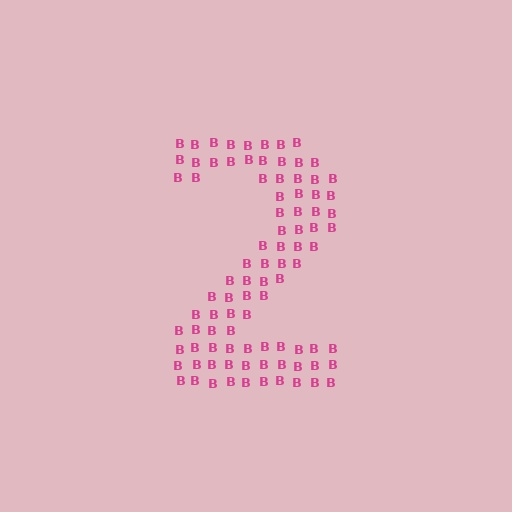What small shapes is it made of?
It is made of small letter B's.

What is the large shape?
The large shape is the digit 2.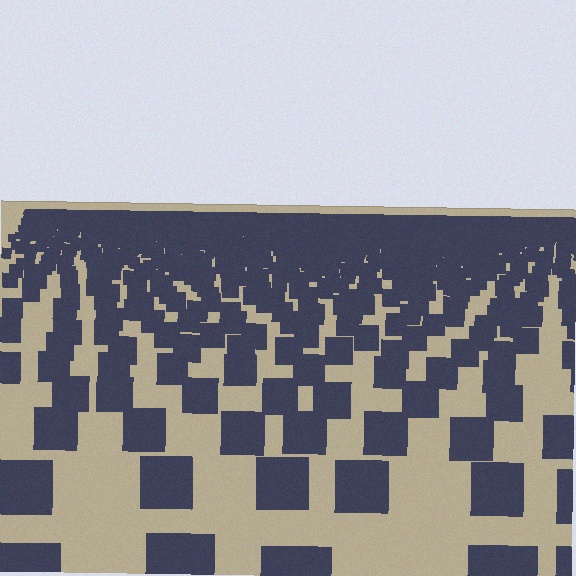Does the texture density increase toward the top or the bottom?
Density increases toward the top.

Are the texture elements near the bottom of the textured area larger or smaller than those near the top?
Larger. Near the bottom, elements are closer to the viewer and appear at a bigger on-screen size.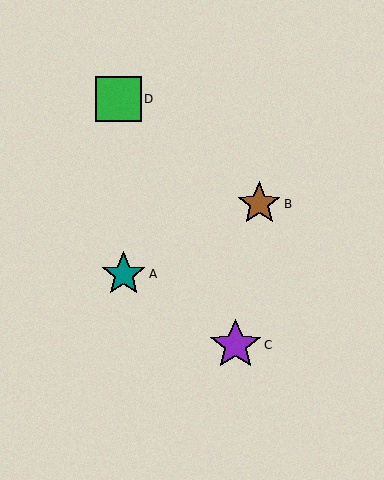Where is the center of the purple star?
The center of the purple star is at (235, 345).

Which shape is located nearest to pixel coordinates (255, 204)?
The brown star (labeled B) at (259, 204) is nearest to that location.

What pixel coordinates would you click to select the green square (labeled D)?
Click at (118, 99) to select the green square D.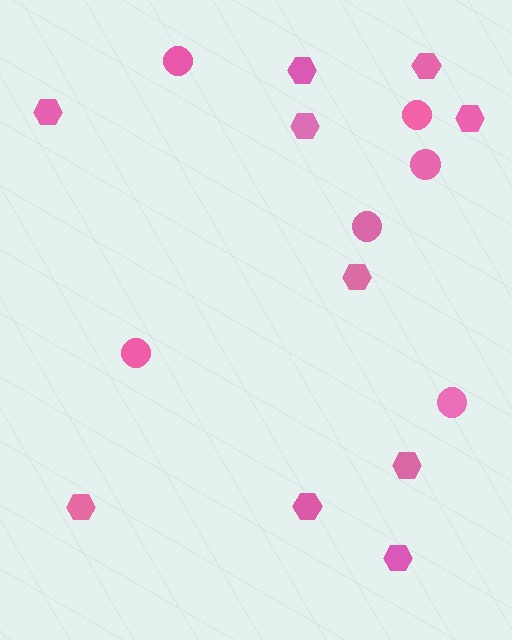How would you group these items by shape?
There are 2 groups: one group of hexagons (10) and one group of circles (6).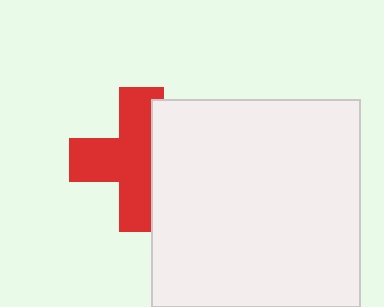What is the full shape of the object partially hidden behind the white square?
The partially hidden object is a red cross.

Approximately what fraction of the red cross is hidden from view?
Roughly 35% of the red cross is hidden behind the white square.